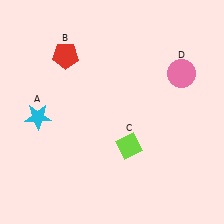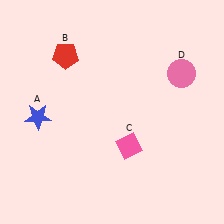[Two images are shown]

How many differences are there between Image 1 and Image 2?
There are 2 differences between the two images.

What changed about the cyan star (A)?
In Image 1, A is cyan. In Image 2, it changed to blue.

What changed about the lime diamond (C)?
In Image 1, C is lime. In Image 2, it changed to pink.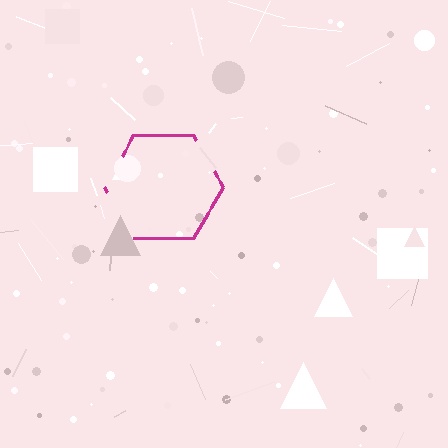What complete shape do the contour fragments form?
The contour fragments form a hexagon.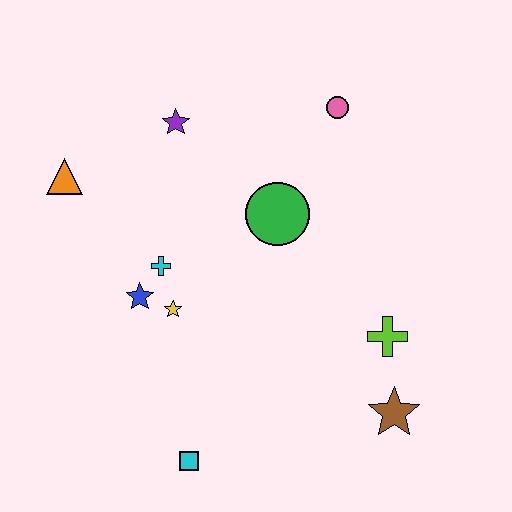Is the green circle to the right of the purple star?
Yes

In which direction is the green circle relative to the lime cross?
The green circle is above the lime cross.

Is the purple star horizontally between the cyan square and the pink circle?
No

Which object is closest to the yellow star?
The blue star is closest to the yellow star.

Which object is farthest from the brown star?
The orange triangle is farthest from the brown star.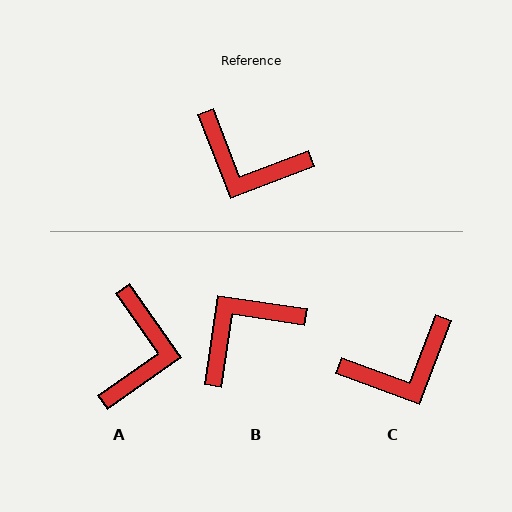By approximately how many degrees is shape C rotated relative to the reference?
Approximately 49 degrees counter-clockwise.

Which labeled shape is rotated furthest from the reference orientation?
B, about 119 degrees away.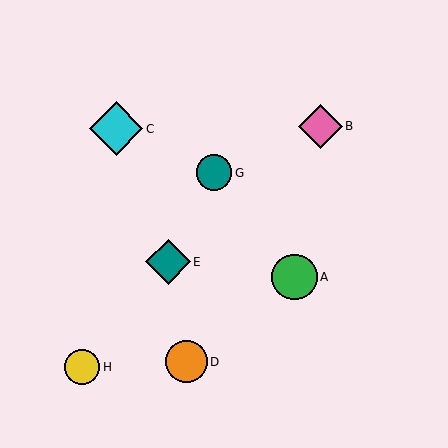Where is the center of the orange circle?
The center of the orange circle is at (187, 362).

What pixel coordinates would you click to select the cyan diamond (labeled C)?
Click at (116, 129) to select the cyan diamond C.